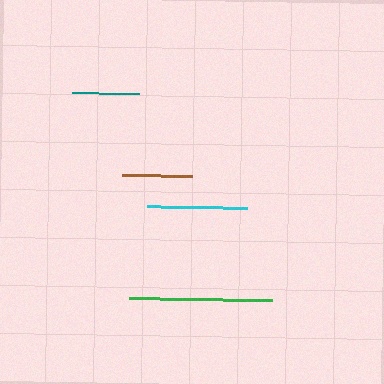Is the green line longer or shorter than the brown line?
The green line is longer than the brown line.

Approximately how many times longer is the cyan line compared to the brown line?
The cyan line is approximately 1.4 times the length of the brown line.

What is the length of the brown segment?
The brown segment is approximately 70 pixels long.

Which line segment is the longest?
The green line is the longest at approximately 142 pixels.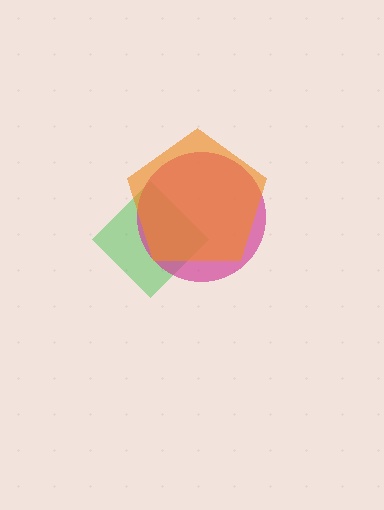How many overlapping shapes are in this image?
There are 3 overlapping shapes in the image.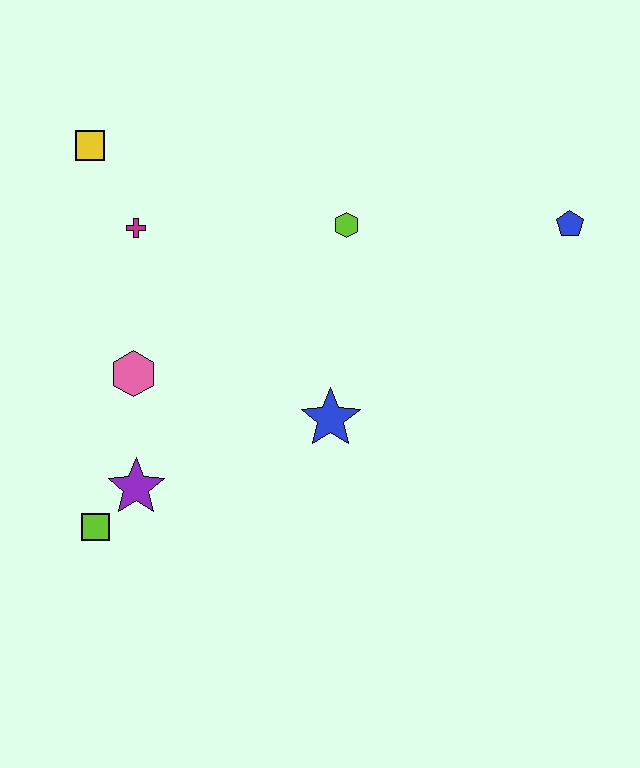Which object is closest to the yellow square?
The magenta cross is closest to the yellow square.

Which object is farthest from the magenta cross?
The blue pentagon is farthest from the magenta cross.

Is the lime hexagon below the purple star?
No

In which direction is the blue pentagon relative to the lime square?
The blue pentagon is to the right of the lime square.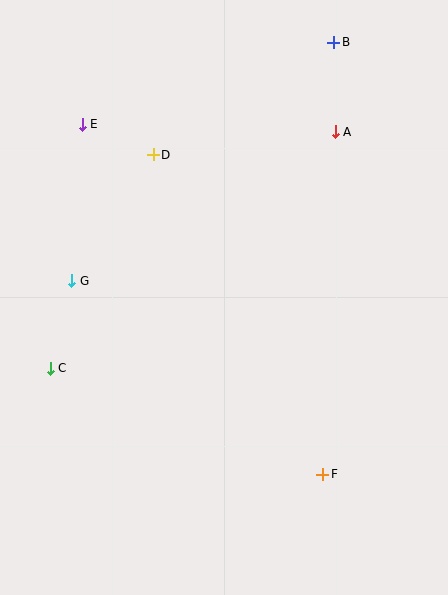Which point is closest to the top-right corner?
Point B is closest to the top-right corner.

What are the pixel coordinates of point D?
Point D is at (153, 155).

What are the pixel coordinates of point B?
Point B is at (334, 42).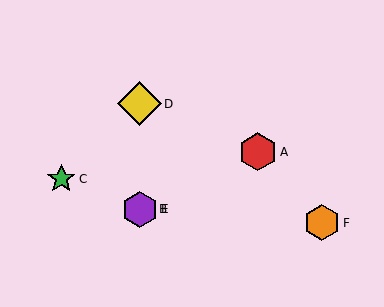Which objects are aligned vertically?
Objects B, D, E are aligned vertically.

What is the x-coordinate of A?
Object A is at x≈258.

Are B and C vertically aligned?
No, B is at x≈140 and C is at x≈61.